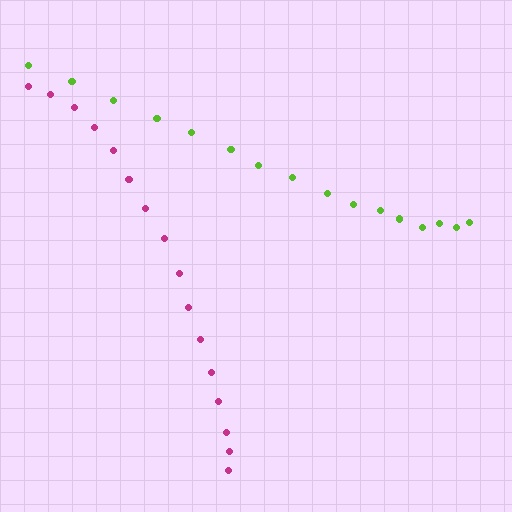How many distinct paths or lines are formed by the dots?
There are 2 distinct paths.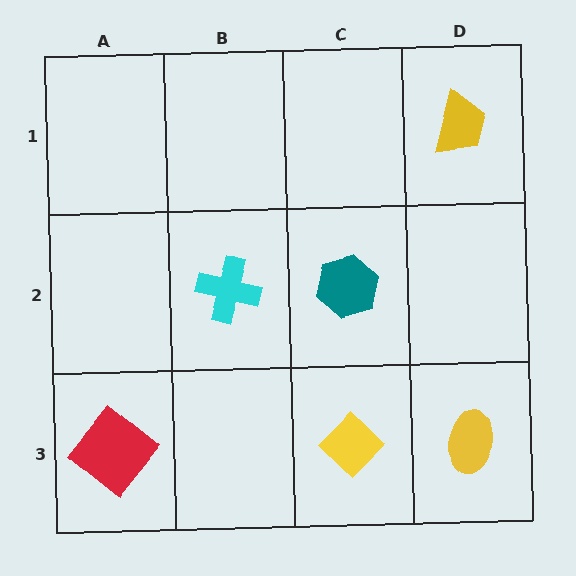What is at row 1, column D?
A yellow trapezoid.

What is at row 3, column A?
A red diamond.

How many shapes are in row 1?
1 shape.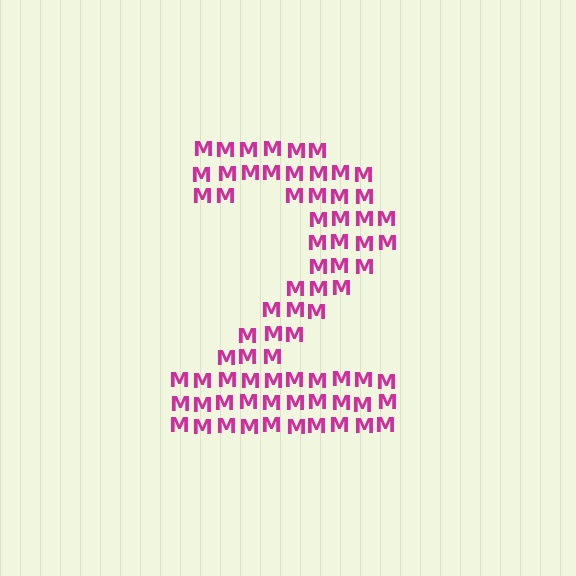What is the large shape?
The large shape is the digit 2.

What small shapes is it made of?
It is made of small letter M's.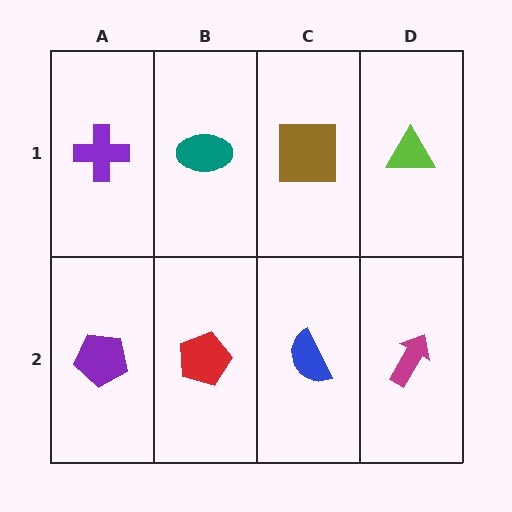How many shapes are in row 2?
4 shapes.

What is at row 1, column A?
A purple cross.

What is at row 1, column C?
A brown square.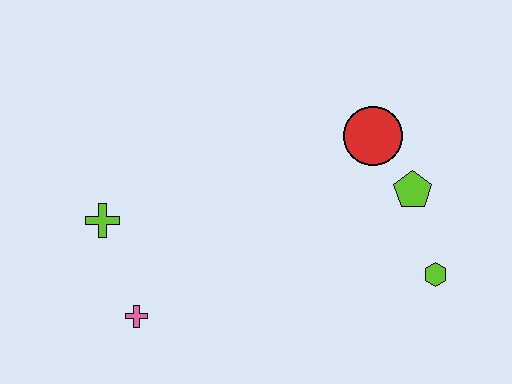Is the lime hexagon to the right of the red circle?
Yes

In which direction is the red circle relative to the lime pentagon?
The red circle is above the lime pentagon.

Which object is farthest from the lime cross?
The lime hexagon is farthest from the lime cross.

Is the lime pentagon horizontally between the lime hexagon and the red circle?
Yes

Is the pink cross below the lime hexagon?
Yes